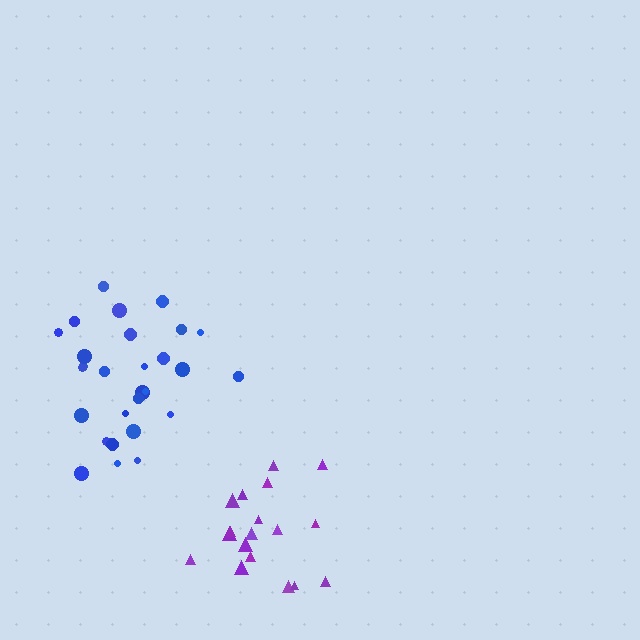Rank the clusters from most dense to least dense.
purple, blue.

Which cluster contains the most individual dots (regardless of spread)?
Blue (28).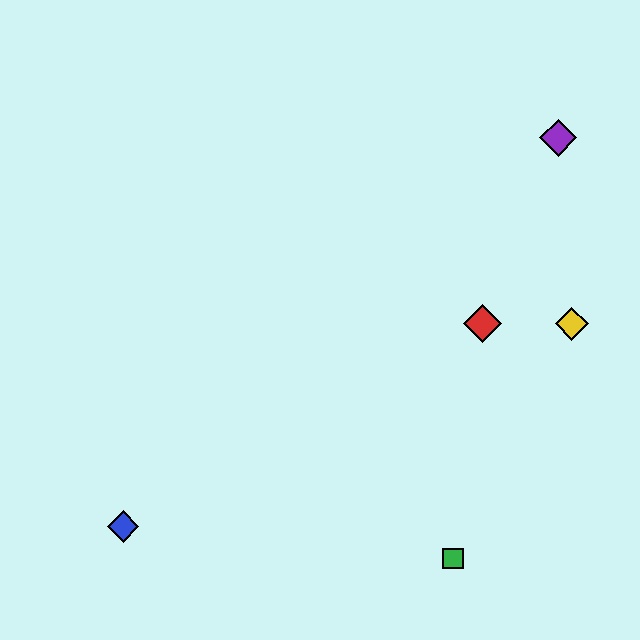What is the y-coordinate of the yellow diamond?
The yellow diamond is at y≈324.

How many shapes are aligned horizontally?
2 shapes (the red diamond, the yellow diamond) are aligned horizontally.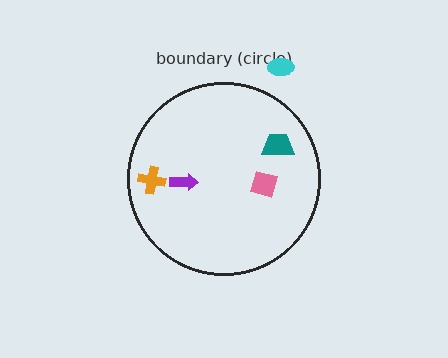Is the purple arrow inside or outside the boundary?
Inside.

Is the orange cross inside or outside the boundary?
Inside.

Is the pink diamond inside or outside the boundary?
Inside.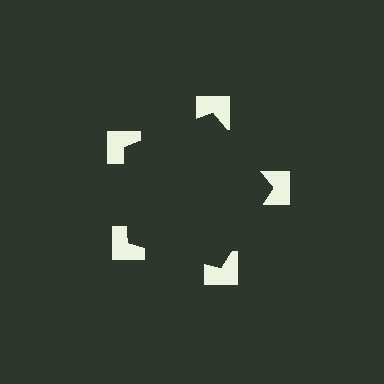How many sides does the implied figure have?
5 sides.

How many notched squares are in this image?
There are 5 — one at each vertex of the illusory pentagon.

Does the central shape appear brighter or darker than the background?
It typically appears slightly darker than the background, even though no actual brightness change is drawn.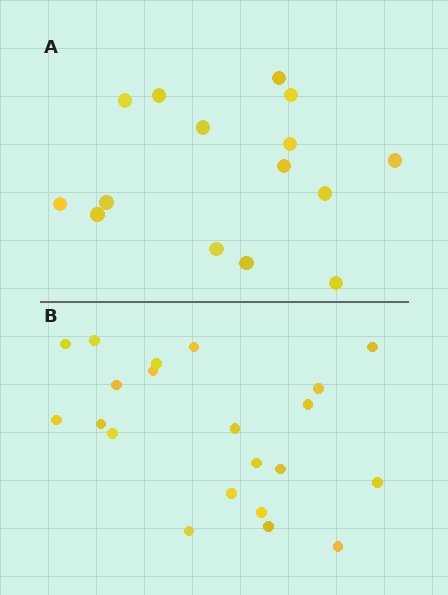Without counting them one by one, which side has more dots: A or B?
Region B (the bottom region) has more dots.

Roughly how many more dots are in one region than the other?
Region B has about 6 more dots than region A.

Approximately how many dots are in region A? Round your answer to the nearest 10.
About 20 dots. (The exact count is 15, which rounds to 20.)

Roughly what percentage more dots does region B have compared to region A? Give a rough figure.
About 40% more.